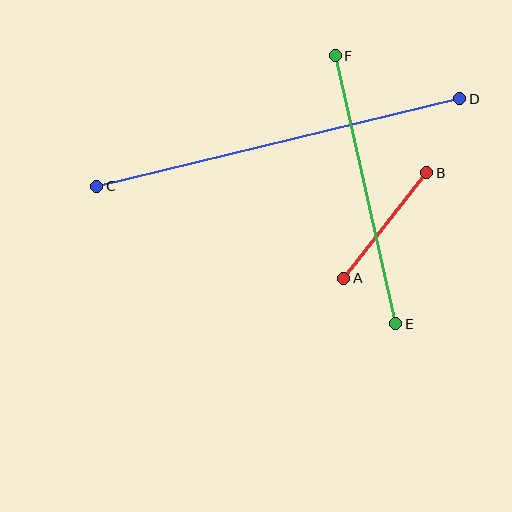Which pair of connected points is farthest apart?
Points C and D are farthest apart.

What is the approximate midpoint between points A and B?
The midpoint is at approximately (385, 225) pixels.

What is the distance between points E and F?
The distance is approximately 274 pixels.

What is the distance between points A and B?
The distance is approximately 134 pixels.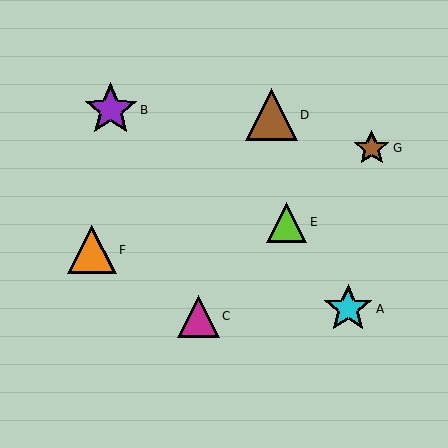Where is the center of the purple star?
The center of the purple star is at (111, 110).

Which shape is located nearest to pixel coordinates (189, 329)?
The magenta triangle (labeled C) at (198, 316) is nearest to that location.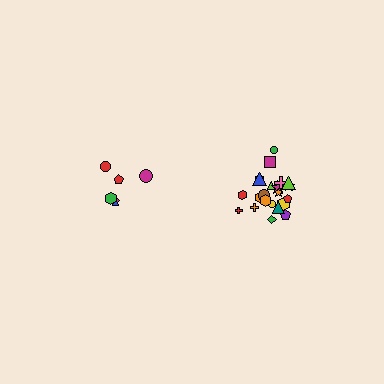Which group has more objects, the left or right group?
The right group.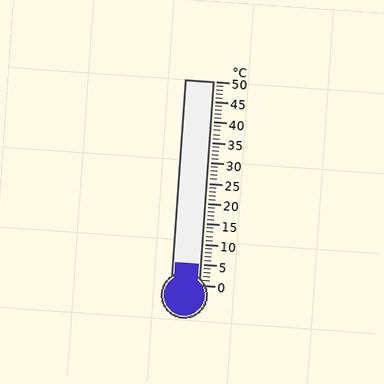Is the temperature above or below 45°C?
The temperature is below 45°C.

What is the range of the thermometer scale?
The thermometer scale ranges from 0°C to 50°C.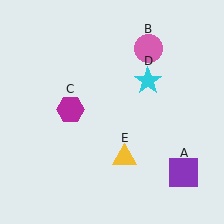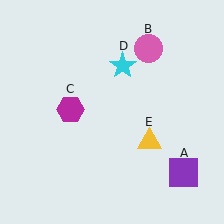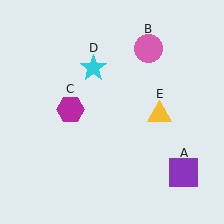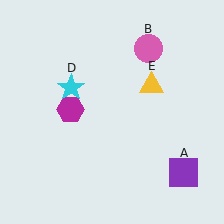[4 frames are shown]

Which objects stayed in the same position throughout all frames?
Purple square (object A) and pink circle (object B) and magenta hexagon (object C) remained stationary.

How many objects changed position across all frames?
2 objects changed position: cyan star (object D), yellow triangle (object E).